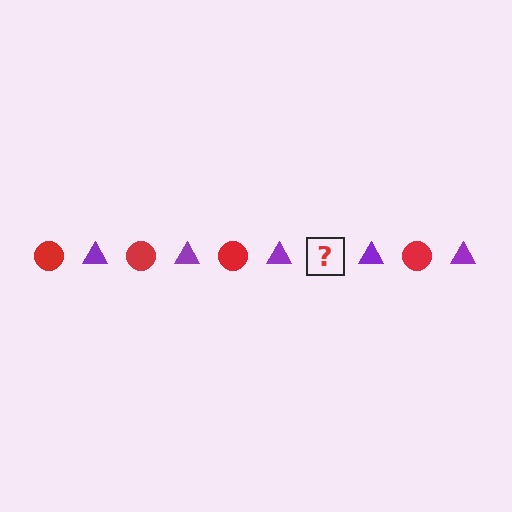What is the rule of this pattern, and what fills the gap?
The rule is that the pattern alternates between red circle and purple triangle. The gap should be filled with a red circle.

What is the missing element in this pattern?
The missing element is a red circle.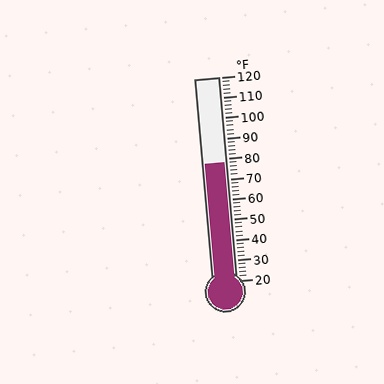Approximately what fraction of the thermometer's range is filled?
The thermometer is filled to approximately 60% of its range.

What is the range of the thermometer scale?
The thermometer scale ranges from 20°F to 120°F.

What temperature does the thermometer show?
The thermometer shows approximately 78°F.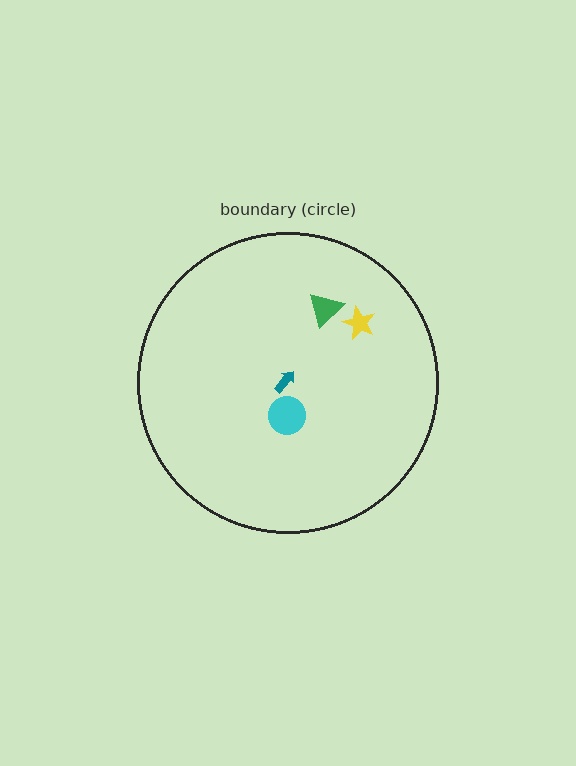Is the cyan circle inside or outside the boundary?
Inside.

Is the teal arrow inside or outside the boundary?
Inside.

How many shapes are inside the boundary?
4 inside, 0 outside.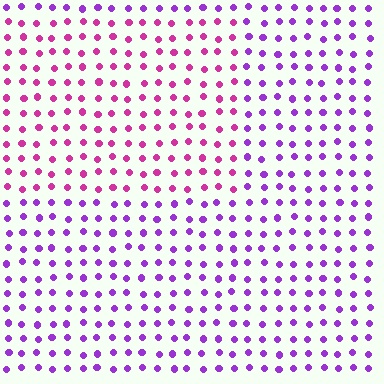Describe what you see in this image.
The image is filled with small purple elements in a uniform arrangement. A rectangle-shaped region is visible where the elements are tinted to a slightly different hue, forming a subtle color boundary.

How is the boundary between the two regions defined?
The boundary is defined purely by a slight shift in hue (about 39 degrees). Spacing, size, and orientation are identical on both sides.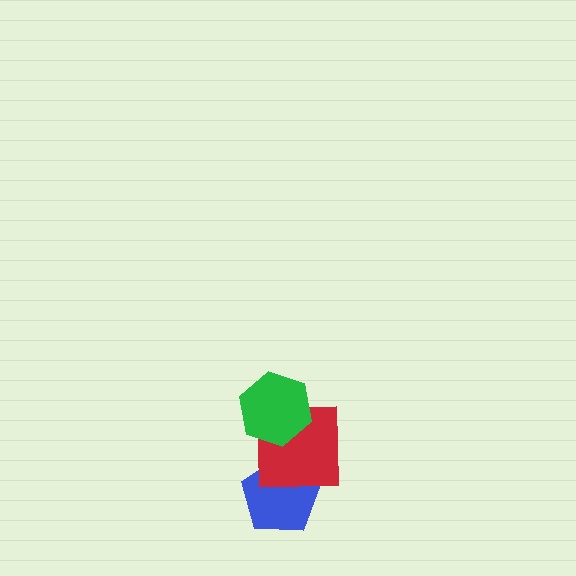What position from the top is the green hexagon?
The green hexagon is 1st from the top.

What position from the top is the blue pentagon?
The blue pentagon is 3rd from the top.